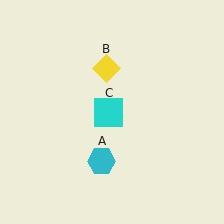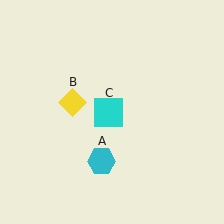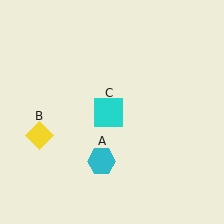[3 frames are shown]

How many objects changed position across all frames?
1 object changed position: yellow diamond (object B).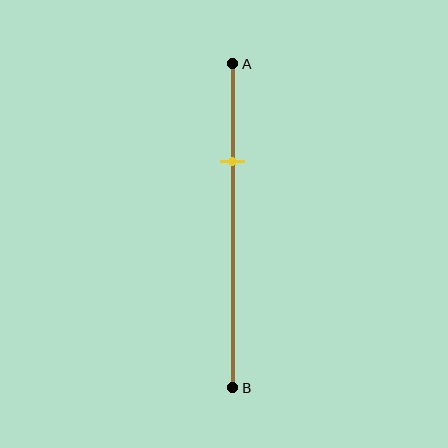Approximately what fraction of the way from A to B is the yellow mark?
The yellow mark is approximately 30% of the way from A to B.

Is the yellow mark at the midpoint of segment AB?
No, the mark is at about 30% from A, not at the 50% midpoint.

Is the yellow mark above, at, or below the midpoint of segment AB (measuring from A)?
The yellow mark is above the midpoint of segment AB.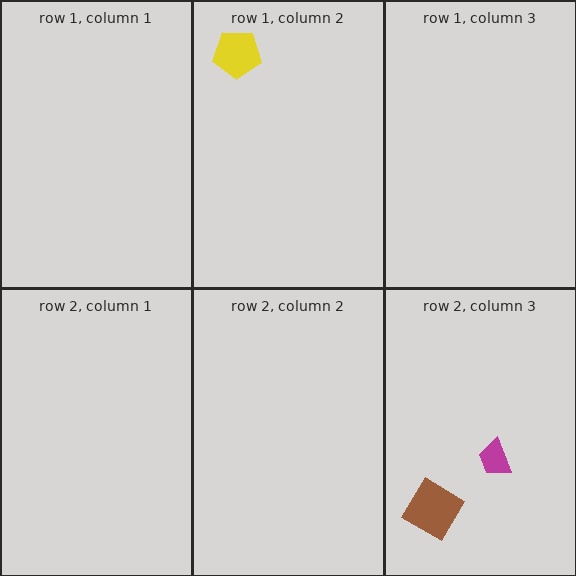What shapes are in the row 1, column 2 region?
The yellow pentagon.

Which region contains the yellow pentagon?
The row 1, column 2 region.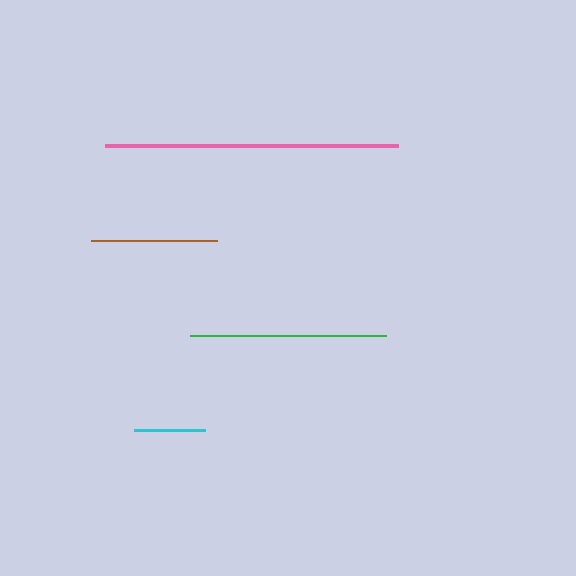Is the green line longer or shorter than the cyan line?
The green line is longer than the cyan line.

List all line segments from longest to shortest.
From longest to shortest: pink, green, brown, cyan.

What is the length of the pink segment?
The pink segment is approximately 292 pixels long.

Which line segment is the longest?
The pink line is the longest at approximately 292 pixels.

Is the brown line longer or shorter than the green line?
The green line is longer than the brown line.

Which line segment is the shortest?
The cyan line is the shortest at approximately 72 pixels.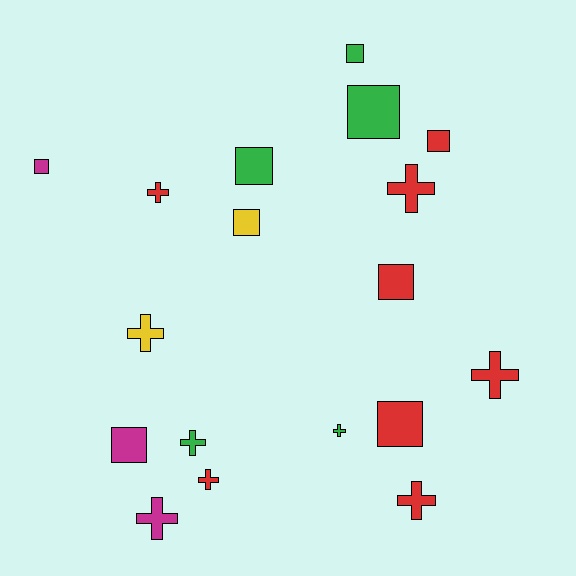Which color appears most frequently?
Red, with 8 objects.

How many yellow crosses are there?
There is 1 yellow cross.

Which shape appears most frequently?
Square, with 9 objects.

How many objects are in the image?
There are 18 objects.